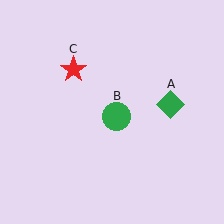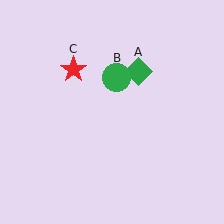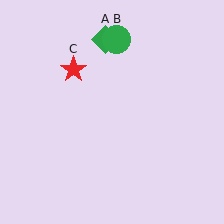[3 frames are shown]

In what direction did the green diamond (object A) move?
The green diamond (object A) moved up and to the left.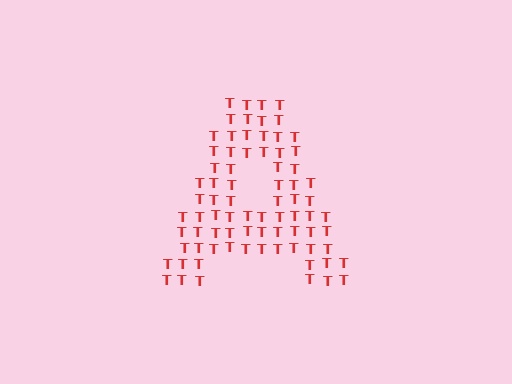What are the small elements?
The small elements are letter T's.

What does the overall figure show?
The overall figure shows the letter A.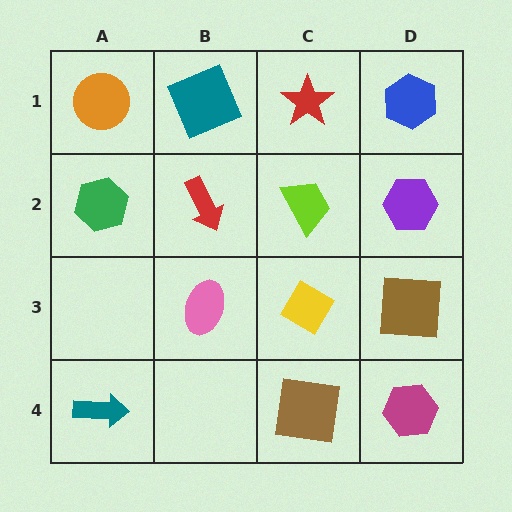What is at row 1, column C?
A red star.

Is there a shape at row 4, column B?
No, that cell is empty.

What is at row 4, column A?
A teal arrow.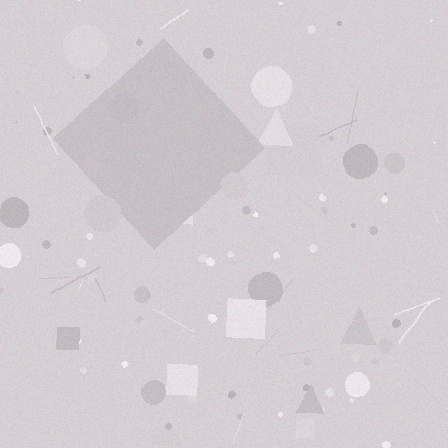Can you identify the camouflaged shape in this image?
The camouflaged shape is a diamond.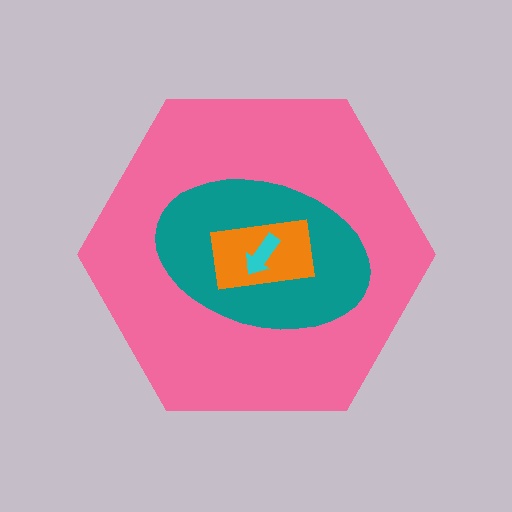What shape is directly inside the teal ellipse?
The orange rectangle.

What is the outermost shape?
The pink hexagon.